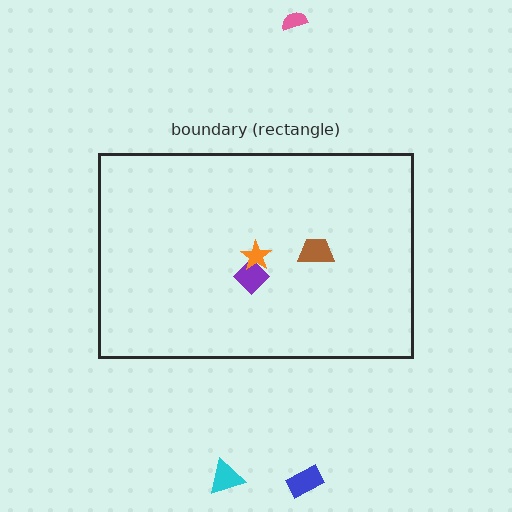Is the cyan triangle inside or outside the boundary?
Outside.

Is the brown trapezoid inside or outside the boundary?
Inside.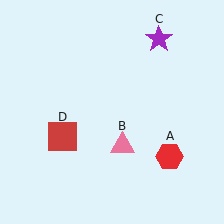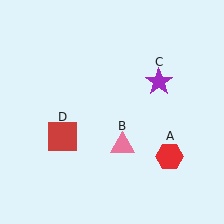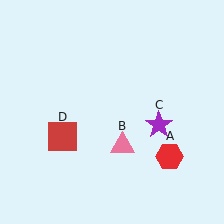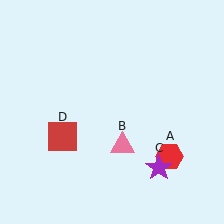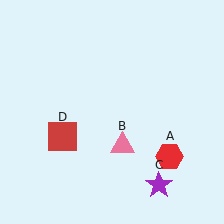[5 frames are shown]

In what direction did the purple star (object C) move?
The purple star (object C) moved down.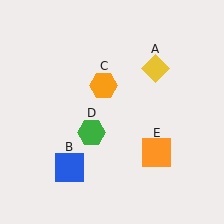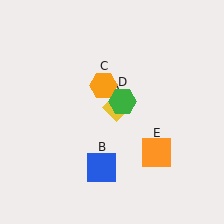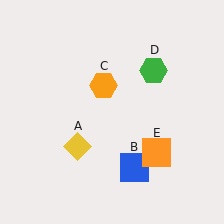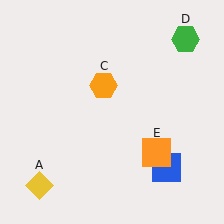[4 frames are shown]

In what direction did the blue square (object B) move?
The blue square (object B) moved right.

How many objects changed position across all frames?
3 objects changed position: yellow diamond (object A), blue square (object B), green hexagon (object D).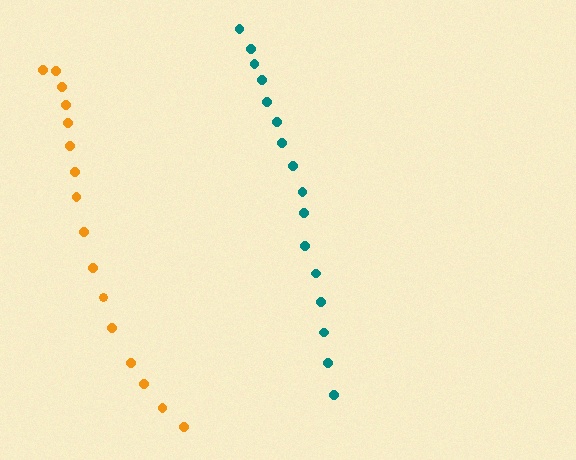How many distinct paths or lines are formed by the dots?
There are 2 distinct paths.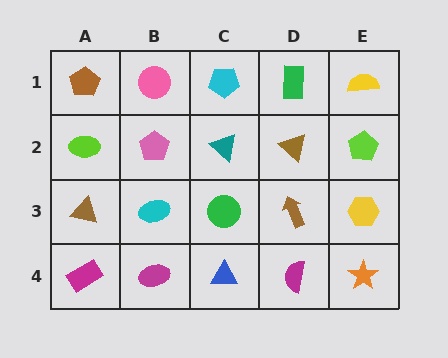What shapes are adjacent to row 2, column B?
A pink circle (row 1, column B), a cyan ellipse (row 3, column B), a lime ellipse (row 2, column A), a teal triangle (row 2, column C).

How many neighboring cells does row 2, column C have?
4.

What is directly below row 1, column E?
A lime pentagon.